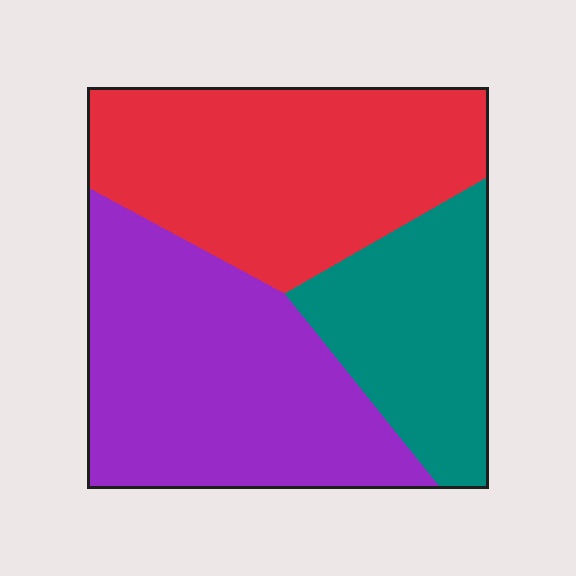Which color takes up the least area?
Teal, at roughly 25%.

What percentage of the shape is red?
Red covers 37% of the shape.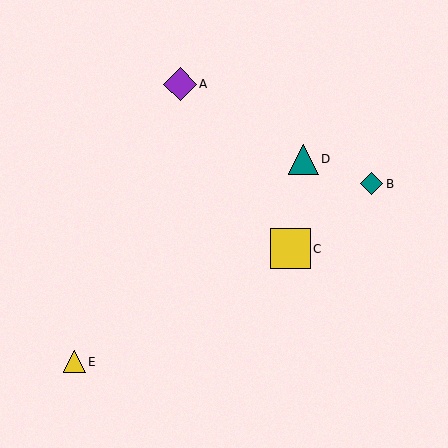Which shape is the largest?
The yellow square (labeled C) is the largest.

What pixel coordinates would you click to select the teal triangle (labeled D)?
Click at (303, 159) to select the teal triangle D.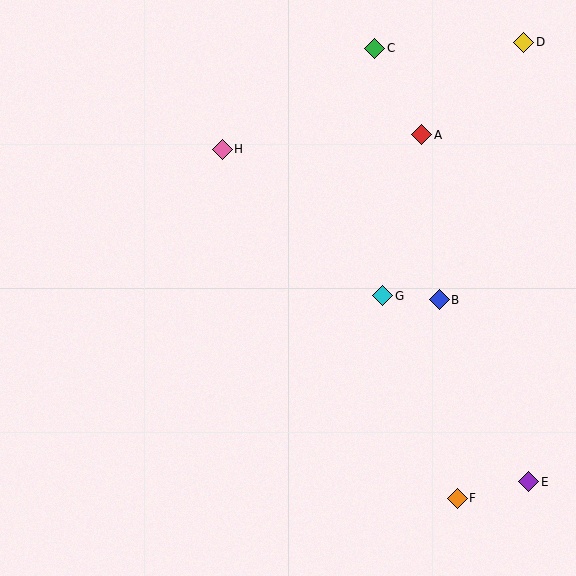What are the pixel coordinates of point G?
Point G is at (383, 296).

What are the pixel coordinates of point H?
Point H is at (222, 149).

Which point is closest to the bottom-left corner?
Point F is closest to the bottom-left corner.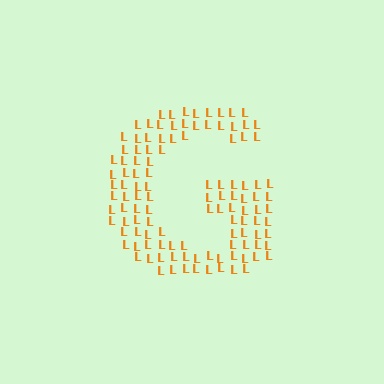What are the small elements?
The small elements are letter L's.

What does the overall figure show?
The overall figure shows the letter G.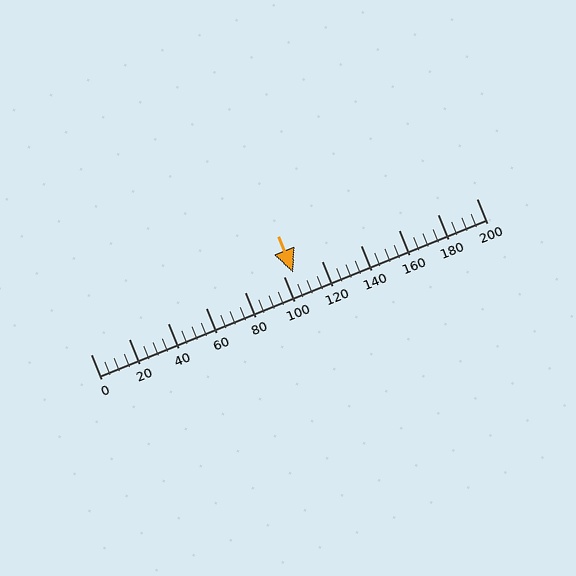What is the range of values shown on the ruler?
The ruler shows values from 0 to 200.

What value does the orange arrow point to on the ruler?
The orange arrow points to approximately 105.